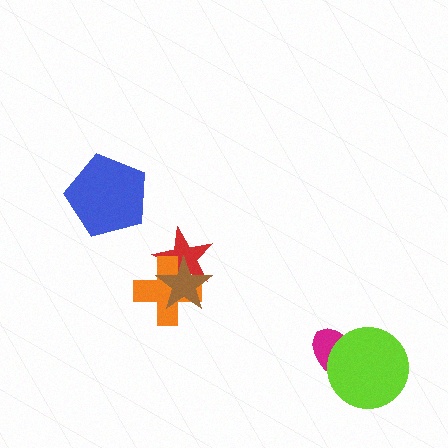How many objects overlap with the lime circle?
1 object overlaps with the lime circle.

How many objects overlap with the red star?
2 objects overlap with the red star.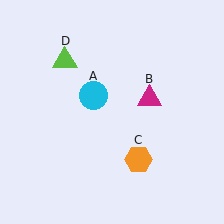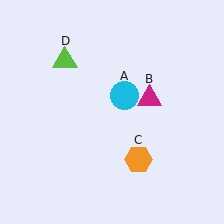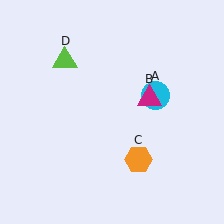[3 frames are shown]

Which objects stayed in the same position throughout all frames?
Magenta triangle (object B) and orange hexagon (object C) and lime triangle (object D) remained stationary.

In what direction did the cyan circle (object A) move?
The cyan circle (object A) moved right.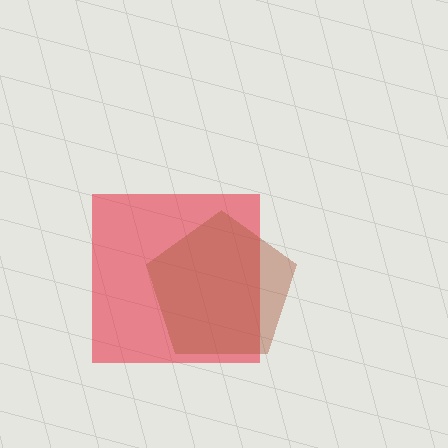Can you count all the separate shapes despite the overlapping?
Yes, there are 2 separate shapes.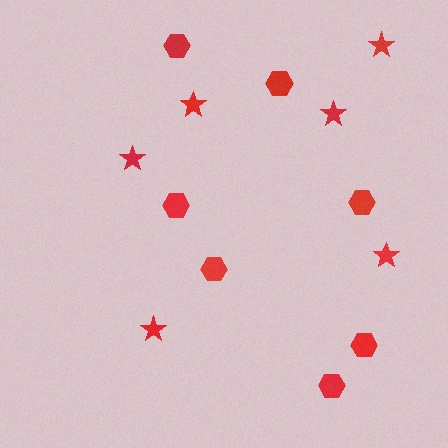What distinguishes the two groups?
There are 2 groups: one group of stars (6) and one group of hexagons (7).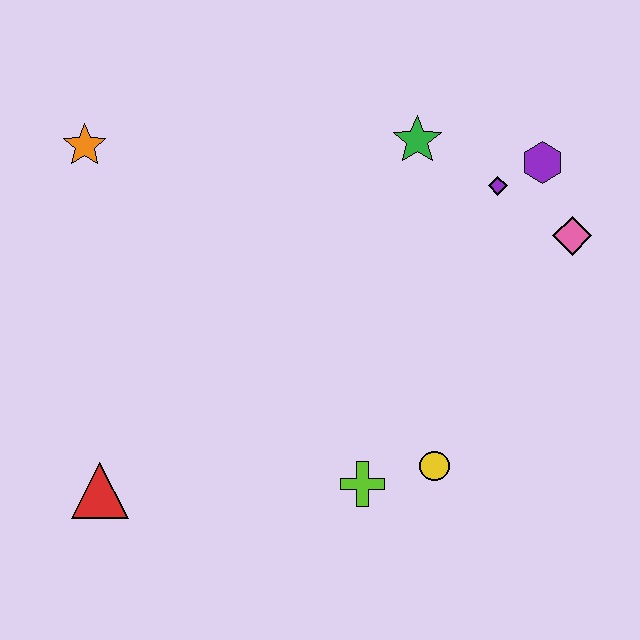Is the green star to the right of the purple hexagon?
No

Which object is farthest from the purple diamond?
The red triangle is farthest from the purple diamond.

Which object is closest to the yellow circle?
The lime cross is closest to the yellow circle.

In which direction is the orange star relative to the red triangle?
The orange star is above the red triangle.